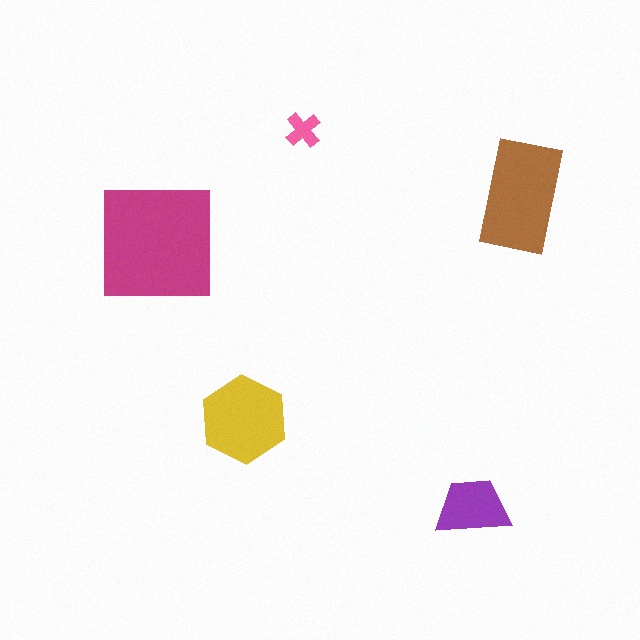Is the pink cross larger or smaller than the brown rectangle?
Smaller.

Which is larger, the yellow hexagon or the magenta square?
The magenta square.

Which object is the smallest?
The pink cross.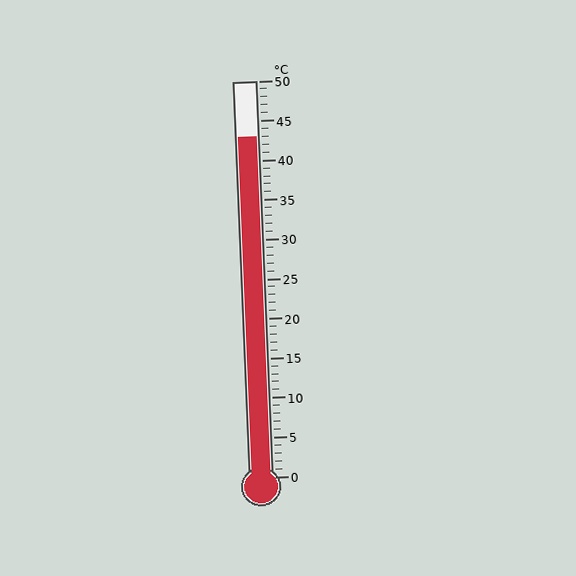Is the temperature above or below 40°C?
The temperature is above 40°C.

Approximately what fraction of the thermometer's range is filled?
The thermometer is filled to approximately 85% of its range.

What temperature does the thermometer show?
The thermometer shows approximately 43°C.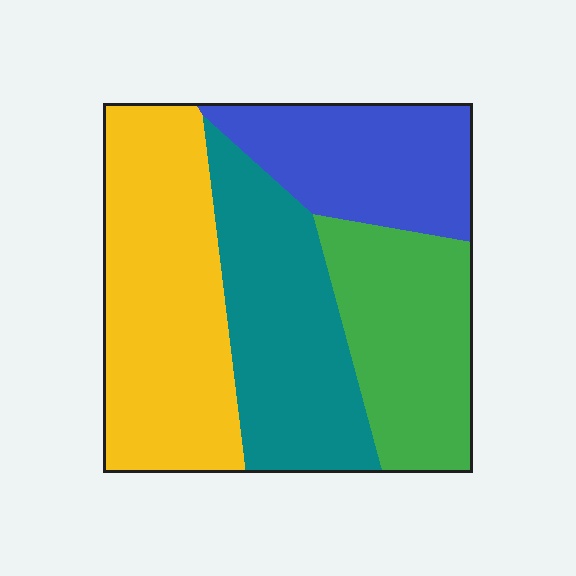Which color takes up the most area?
Yellow, at roughly 35%.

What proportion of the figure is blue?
Blue covers around 20% of the figure.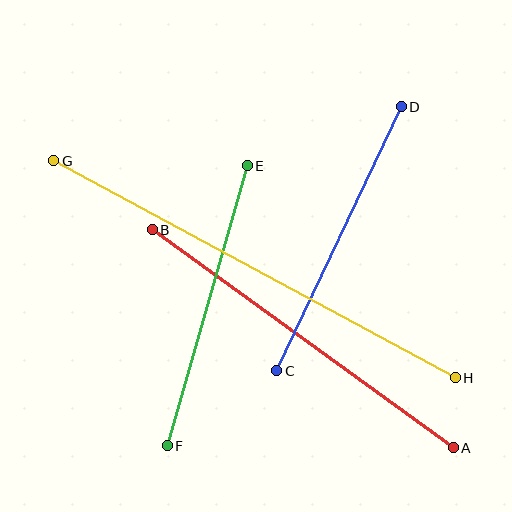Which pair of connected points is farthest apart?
Points G and H are farthest apart.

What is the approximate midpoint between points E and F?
The midpoint is at approximately (207, 306) pixels.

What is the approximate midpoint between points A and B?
The midpoint is at approximately (303, 339) pixels.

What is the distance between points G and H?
The distance is approximately 456 pixels.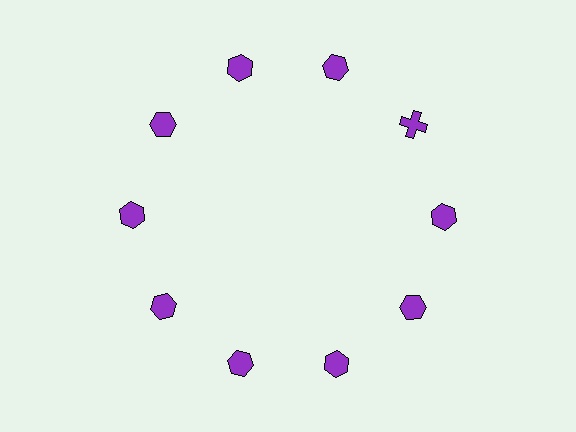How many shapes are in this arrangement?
There are 10 shapes arranged in a ring pattern.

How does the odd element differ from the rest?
It has a different shape: cross instead of hexagon.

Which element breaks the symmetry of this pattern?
The purple cross at roughly the 2 o'clock position breaks the symmetry. All other shapes are purple hexagons.